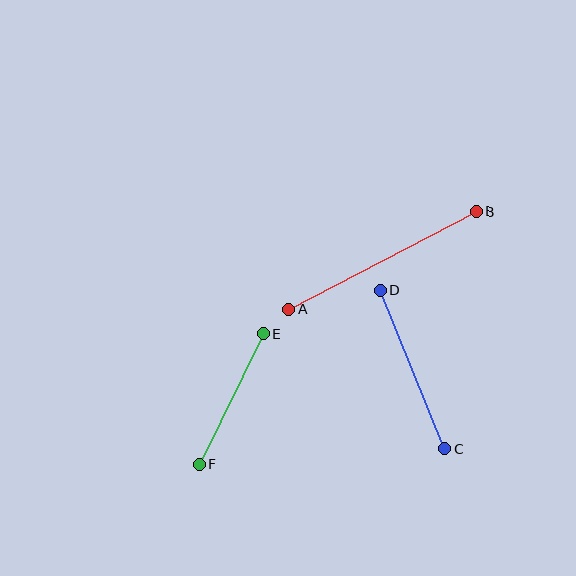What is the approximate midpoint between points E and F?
The midpoint is at approximately (231, 399) pixels.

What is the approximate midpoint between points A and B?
The midpoint is at approximately (383, 261) pixels.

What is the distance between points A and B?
The distance is approximately 211 pixels.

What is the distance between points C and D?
The distance is approximately 171 pixels.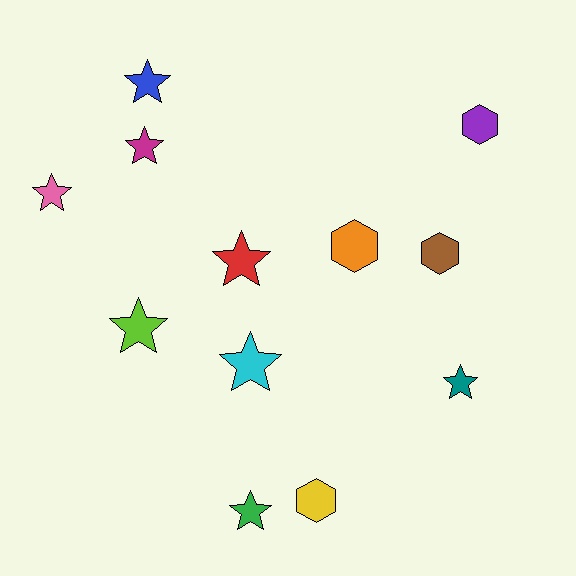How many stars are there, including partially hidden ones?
There are 8 stars.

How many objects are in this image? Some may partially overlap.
There are 12 objects.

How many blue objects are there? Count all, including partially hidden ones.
There is 1 blue object.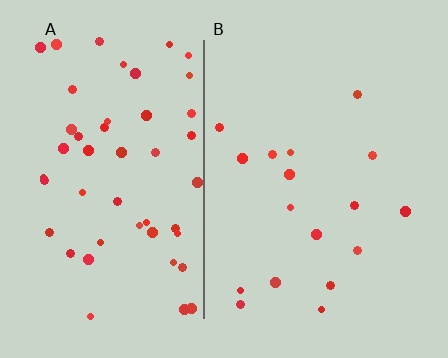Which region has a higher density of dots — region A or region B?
A (the left).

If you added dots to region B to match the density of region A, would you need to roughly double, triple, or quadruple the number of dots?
Approximately triple.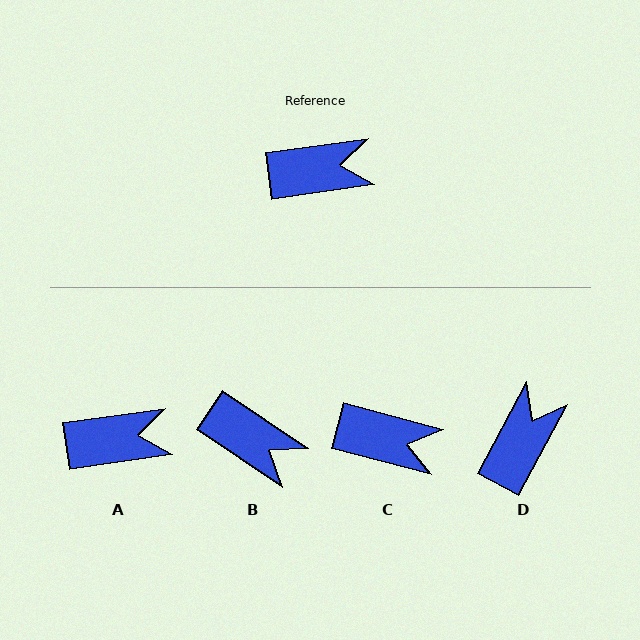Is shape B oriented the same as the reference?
No, it is off by about 42 degrees.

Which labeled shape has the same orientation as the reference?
A.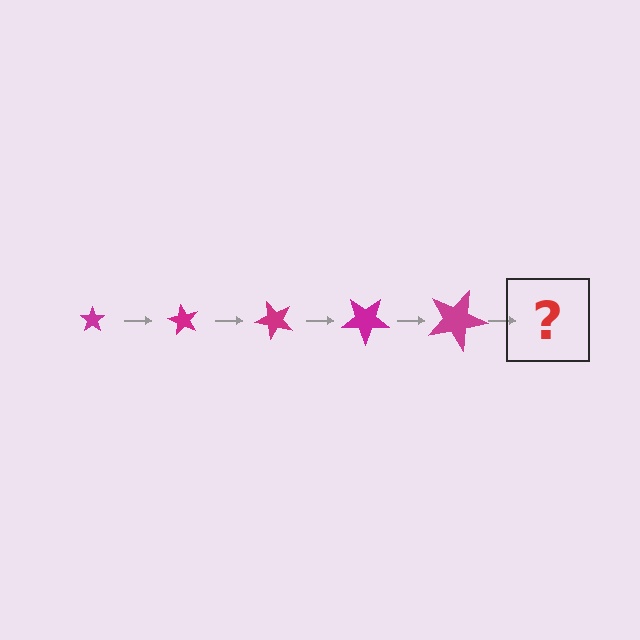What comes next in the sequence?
The next element should be a star, larger than the previous one and rotated 300 degrees from the start.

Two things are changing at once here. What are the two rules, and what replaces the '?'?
The two rules are that the star grows larger each step and it rotates 60 degrees each step. The '?' should be a star, larger than the previous one and rotated 300 degrees from the start.